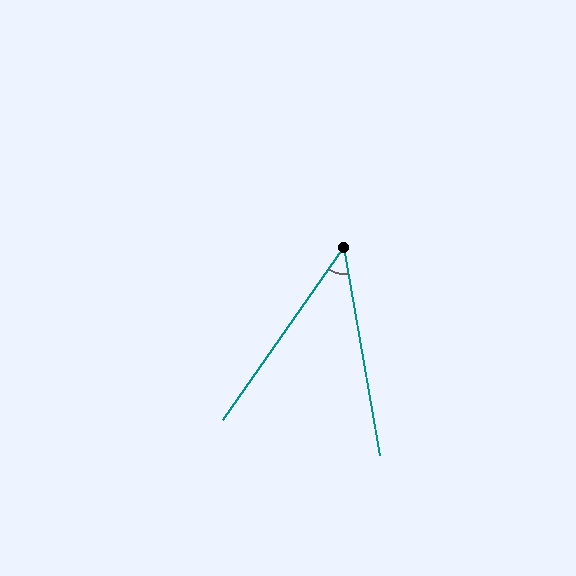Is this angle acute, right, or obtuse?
It is acute.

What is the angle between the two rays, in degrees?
Approximately 45 degrees.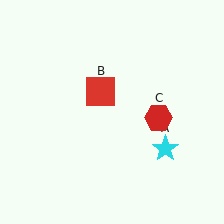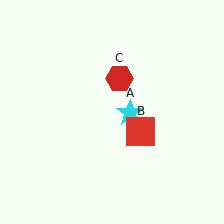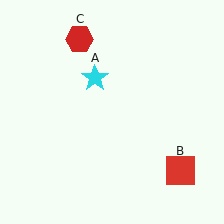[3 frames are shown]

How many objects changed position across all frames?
3 objects changed position: cyan star (object A), red square (object B), red hexagon (object C).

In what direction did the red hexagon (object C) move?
The red hexagon (object C) moved up and to the left.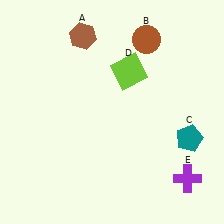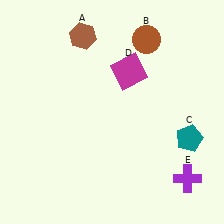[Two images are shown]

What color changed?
The square (D) changed from lime in Image 1 to magenta in Image 2.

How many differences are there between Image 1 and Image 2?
There is 1 difference between the two images.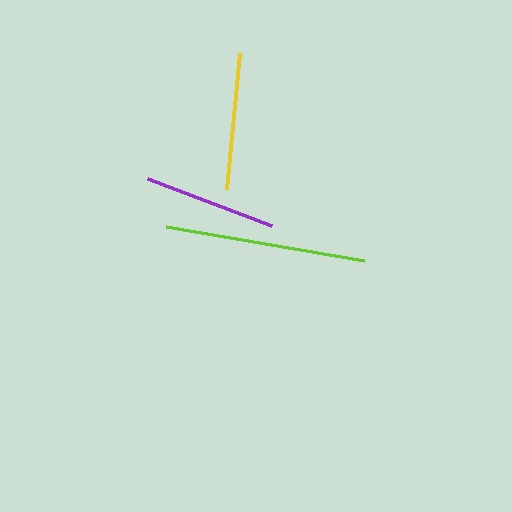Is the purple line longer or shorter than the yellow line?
The yellow line is longer than the purple line.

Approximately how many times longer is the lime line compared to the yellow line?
The lime line is approximately 1.5 times the length of the yellow line.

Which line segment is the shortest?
The purple line is the shortest at approximately 133 pixels.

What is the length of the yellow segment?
The yellow segment is approximately 137 pixels long.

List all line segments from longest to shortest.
From longest to shortest: lime, yellow, purple.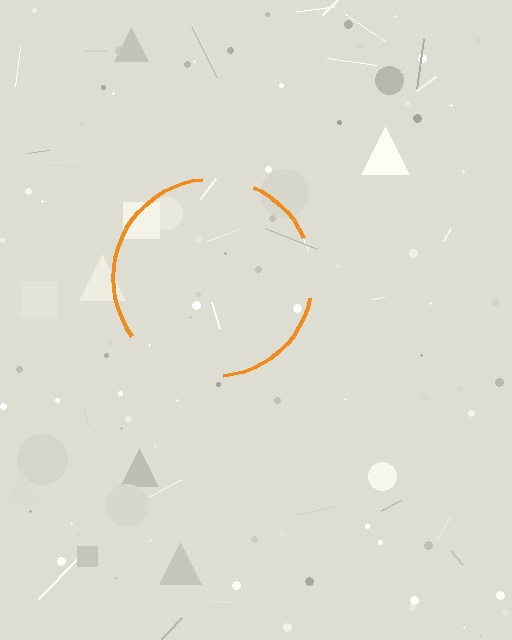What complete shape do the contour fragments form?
The contour fragments form a circle.